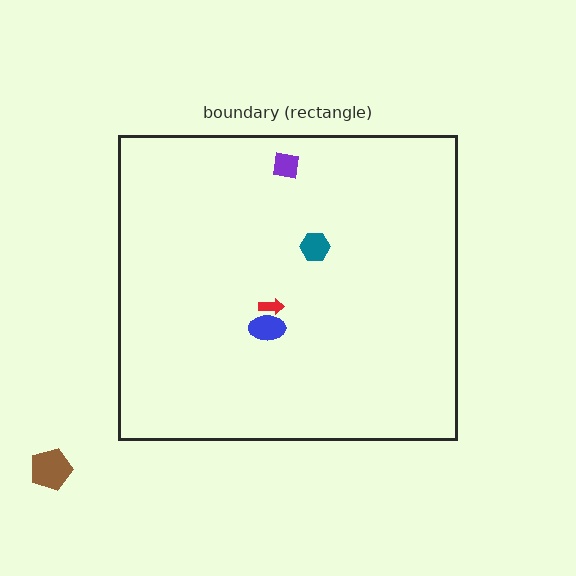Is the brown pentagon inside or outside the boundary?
Outside.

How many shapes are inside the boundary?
4 inside, 1 outside.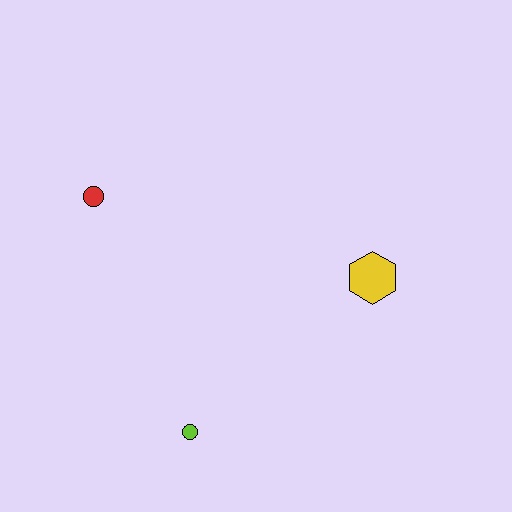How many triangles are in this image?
There are no triangles.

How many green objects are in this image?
There are no green objects.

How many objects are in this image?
There are 3 objects.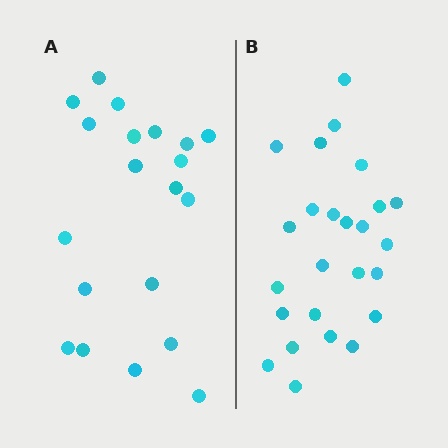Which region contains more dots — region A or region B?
Region B (the right region) has more dots.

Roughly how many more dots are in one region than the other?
Region B has about 5 more dots than region A.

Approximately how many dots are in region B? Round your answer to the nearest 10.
About 20 dots. (The exact count is 25, which rounds to 20.)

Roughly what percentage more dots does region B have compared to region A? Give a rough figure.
About 25% more.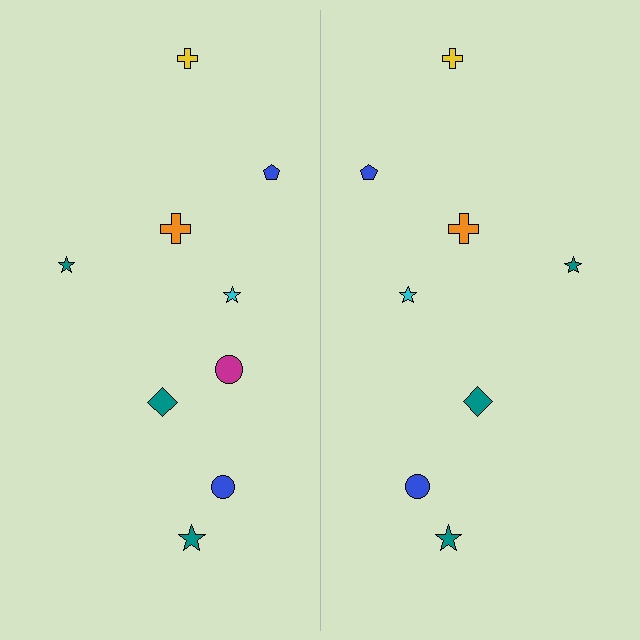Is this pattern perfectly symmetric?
No, the pattern is not perfectly symmetric. A magenta circle is missing from the right side.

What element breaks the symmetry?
A magenta circle is missing from the right side.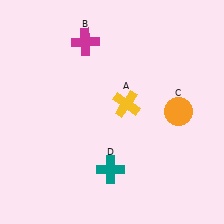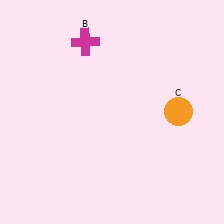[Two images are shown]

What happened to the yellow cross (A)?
The yellow cross (A) was removed in Image 2. It was in the top-right area of Image 1.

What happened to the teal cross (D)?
The teal cross (D) was removed in Image 2. It was in the bottom-left area of Image 1.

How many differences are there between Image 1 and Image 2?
There are 2 differences between the two images.